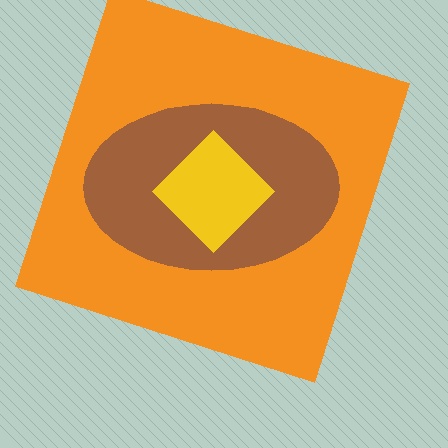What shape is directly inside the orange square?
The brown ellipse.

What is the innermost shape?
The yellow diamond.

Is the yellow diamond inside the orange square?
Yes.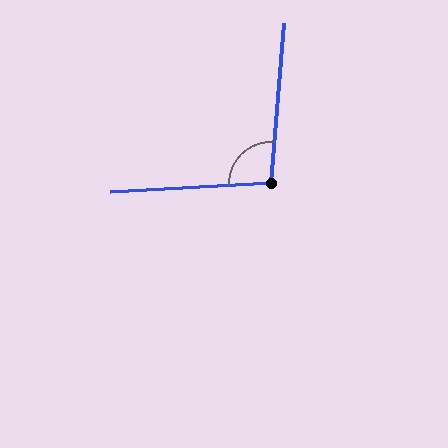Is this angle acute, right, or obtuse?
It is obtuse.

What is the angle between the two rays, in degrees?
Approximately 98 degrees.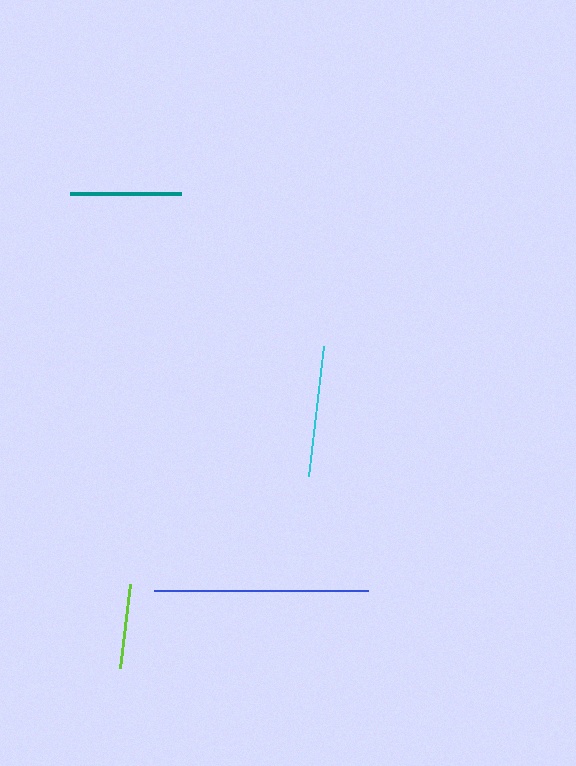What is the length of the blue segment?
The blue segment is approximately 214 pixels long.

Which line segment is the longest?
The blue line is the longest at approximately 214 pixels.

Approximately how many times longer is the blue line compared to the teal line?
The blue line is approximately 1.9 times the length of the teal line.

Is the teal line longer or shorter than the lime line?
The teal line is longer than the lime line.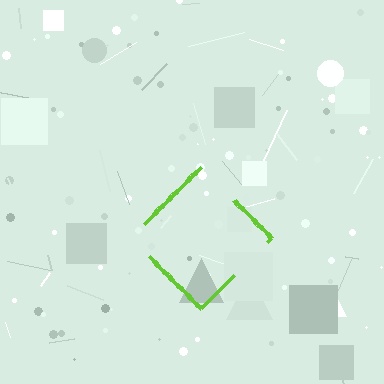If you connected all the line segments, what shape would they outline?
They would outline a diamond.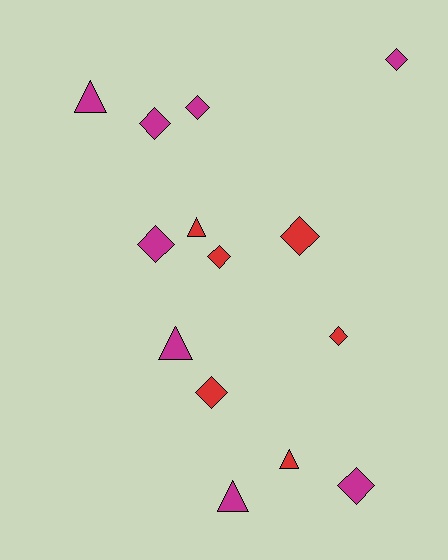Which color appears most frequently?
Magenta, with 8 objects.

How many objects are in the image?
There are 14 objects.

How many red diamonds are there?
There are 4 red diamonds.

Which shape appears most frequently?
Diamond, with 9 objects.